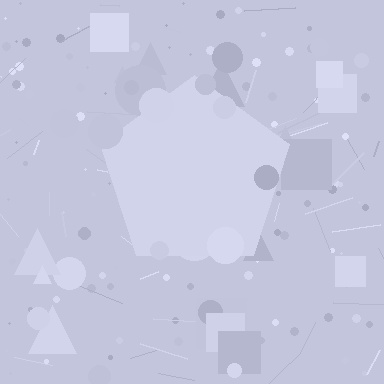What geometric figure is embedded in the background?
A pentagon is embedded in the background.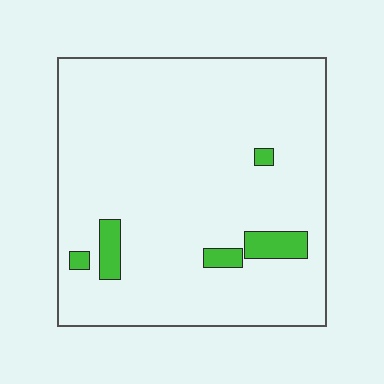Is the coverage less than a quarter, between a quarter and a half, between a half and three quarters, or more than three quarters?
Less than a quarter.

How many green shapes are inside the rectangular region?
5.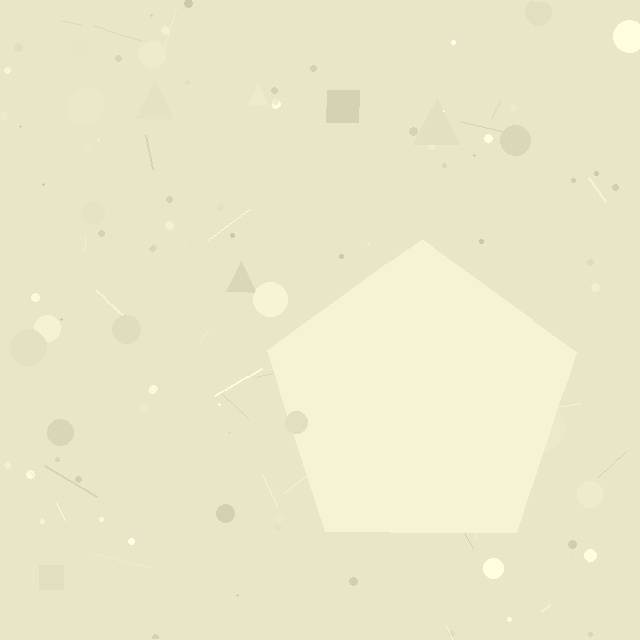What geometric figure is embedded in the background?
A pentagon is embedded in the background.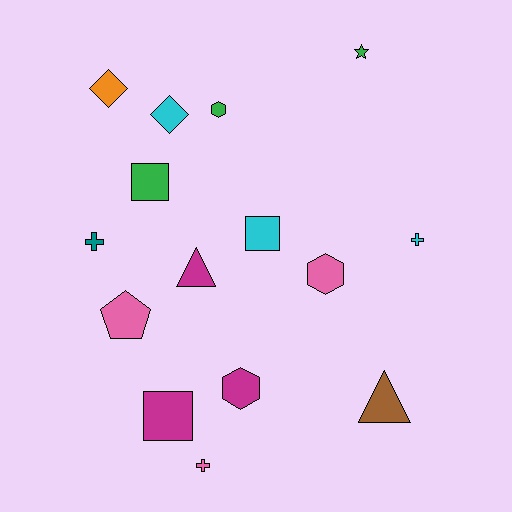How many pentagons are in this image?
There is 1 pentagon.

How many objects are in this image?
There are 15 objects.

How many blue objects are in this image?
There are no blue objects.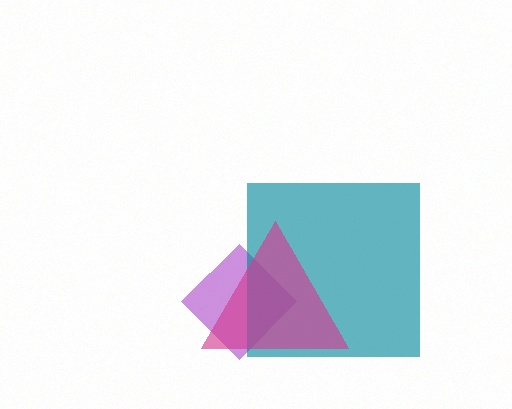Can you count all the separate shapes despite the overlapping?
Yes, there are 3 separate shapes.